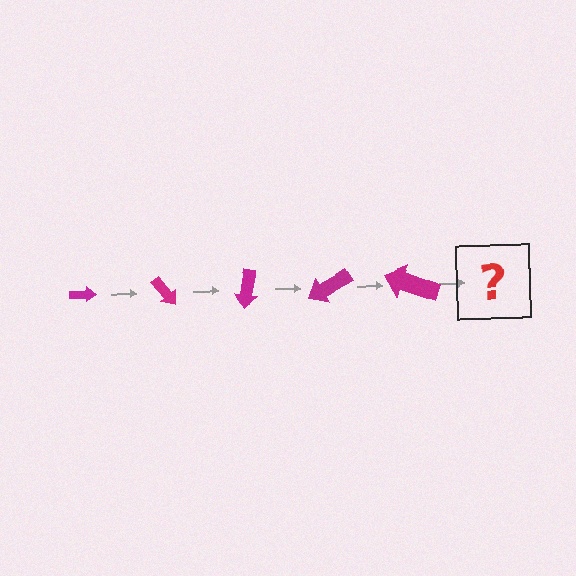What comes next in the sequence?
The next element should be an arrow, larger than the previous one and rotated 250 degrees from the start.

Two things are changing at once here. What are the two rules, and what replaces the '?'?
The two rules are that the arrow grows larger each step and it rotates 50 degrees each step. The '?' should be an arrow, larger than the previous one and rotated 250 degrees from the start.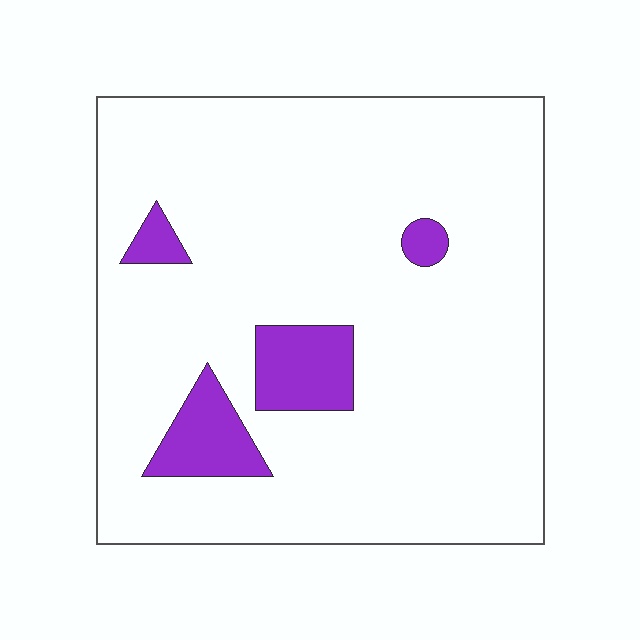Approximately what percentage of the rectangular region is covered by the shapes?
Approximately 10%.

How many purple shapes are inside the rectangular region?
4.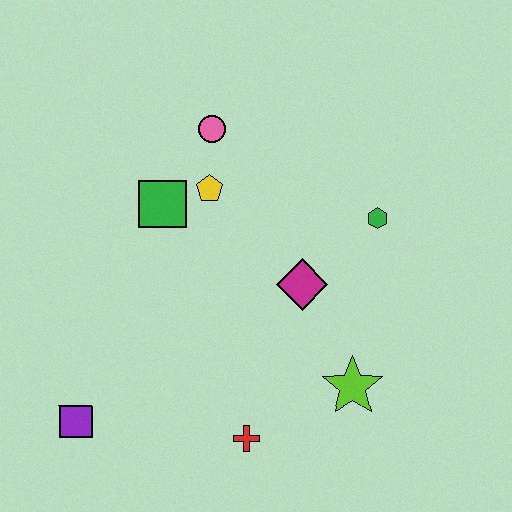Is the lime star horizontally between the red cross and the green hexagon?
Yes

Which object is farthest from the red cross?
The pink circle is farthest from the red cross.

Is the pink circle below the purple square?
No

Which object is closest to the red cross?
The lime star is closest to the red cross.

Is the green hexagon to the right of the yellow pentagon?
Yes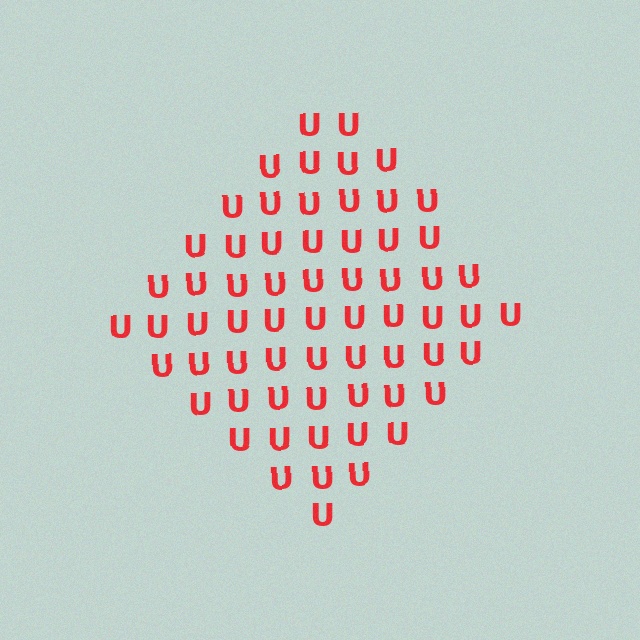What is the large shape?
The large shape is a diamond.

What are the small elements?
The small elements are letter U's.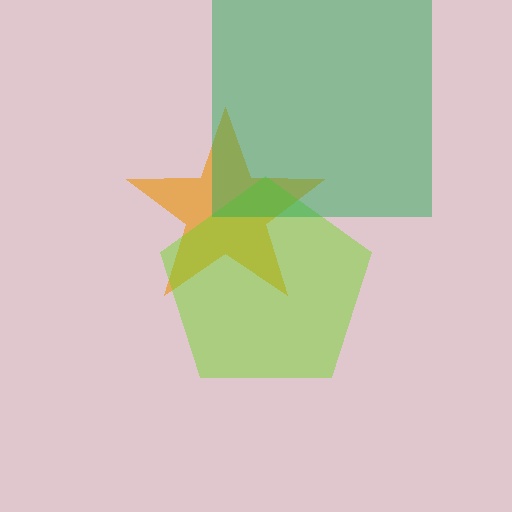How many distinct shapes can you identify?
There are 3 distinct shapes: an orange star, a lime pentagon, a green square.